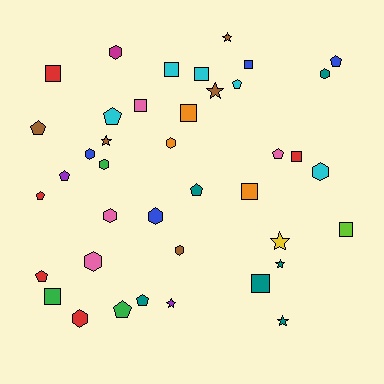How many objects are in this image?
There are 40 objects.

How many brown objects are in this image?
There are 5 brown objects.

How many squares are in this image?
There are 11 squares.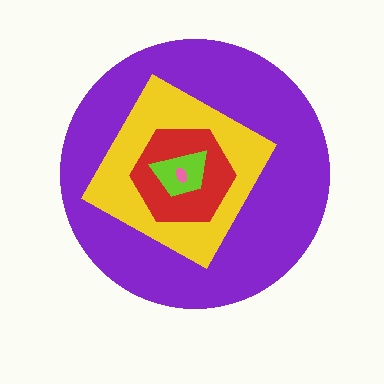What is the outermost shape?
The purple circle.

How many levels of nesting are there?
5.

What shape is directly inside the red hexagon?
The lime trapezoid.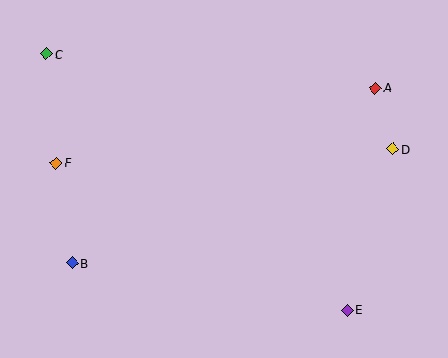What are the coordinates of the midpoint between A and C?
The midpoint between A and C is at (211, 71).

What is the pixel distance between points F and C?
The distance between F and C is 109 pixels.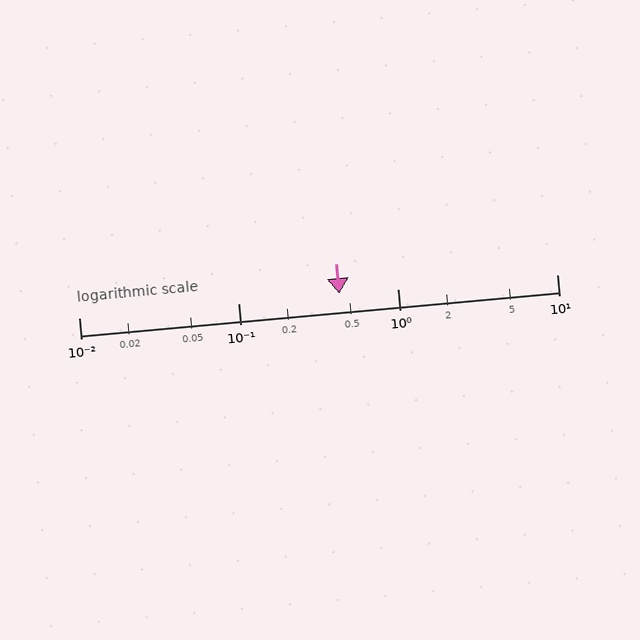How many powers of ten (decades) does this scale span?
The scale spans 3 decades, from 0.01 to 10.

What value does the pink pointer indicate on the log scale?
The pointer indicates approximately 0.43.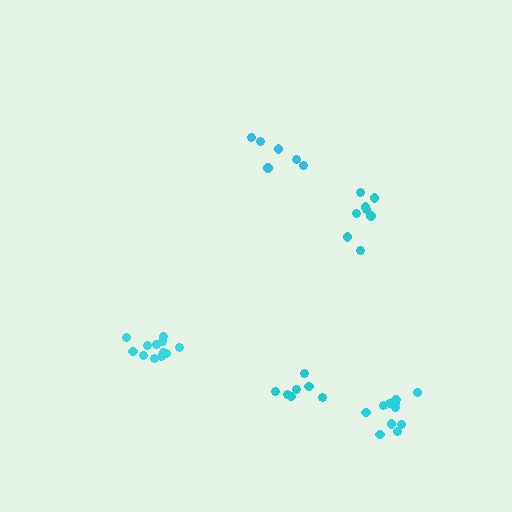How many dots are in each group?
Group 1: 6 dots, Group 2: 12 dots, Group 3: 11 dots, Group 4: 8 dots, Group 5: 7 dots (44 total).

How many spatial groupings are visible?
There are 5 spatial groupings.